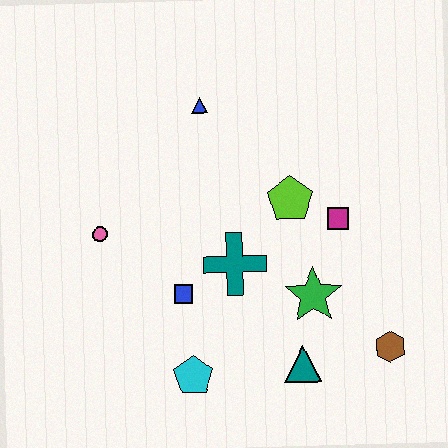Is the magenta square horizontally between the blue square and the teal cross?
No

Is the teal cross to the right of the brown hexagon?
No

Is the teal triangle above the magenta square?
No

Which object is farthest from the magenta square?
The pink circle is farthest from the magenta square.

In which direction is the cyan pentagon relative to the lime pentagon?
The cyan pentagon is below the lime pentagon.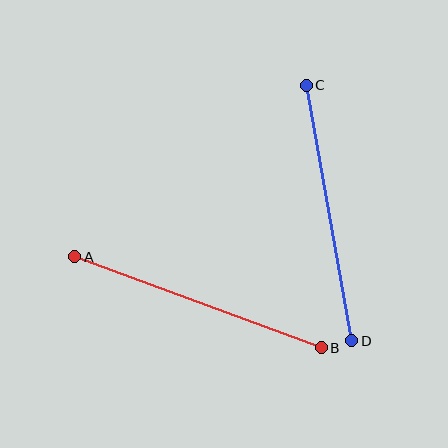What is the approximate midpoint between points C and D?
The midpoint is at approximately (329, 213) pixels.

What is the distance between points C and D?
The distance is approximately 259 pixels.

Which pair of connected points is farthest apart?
Points A and B are farthest apart.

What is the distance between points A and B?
The distance is approximately 263 pixels.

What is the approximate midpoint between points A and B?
The midpoint is at approximately (198, 302) pixels.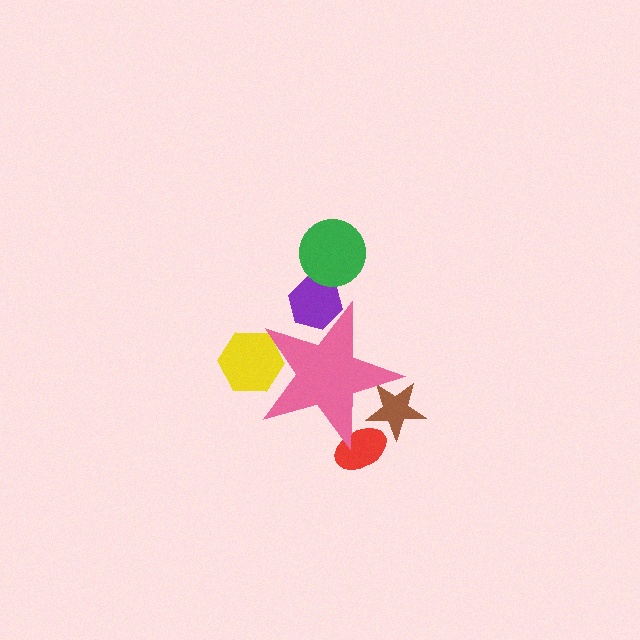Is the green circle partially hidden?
No, the green circle is fully visible.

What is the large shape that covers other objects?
A pink star.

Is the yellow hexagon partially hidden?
Yes, the yellow hexagon is partially hidden behind the pink star.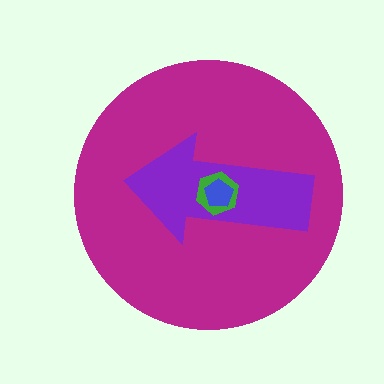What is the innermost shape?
The blue pentagon.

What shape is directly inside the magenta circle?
The purple arrow.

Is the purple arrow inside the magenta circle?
Yes.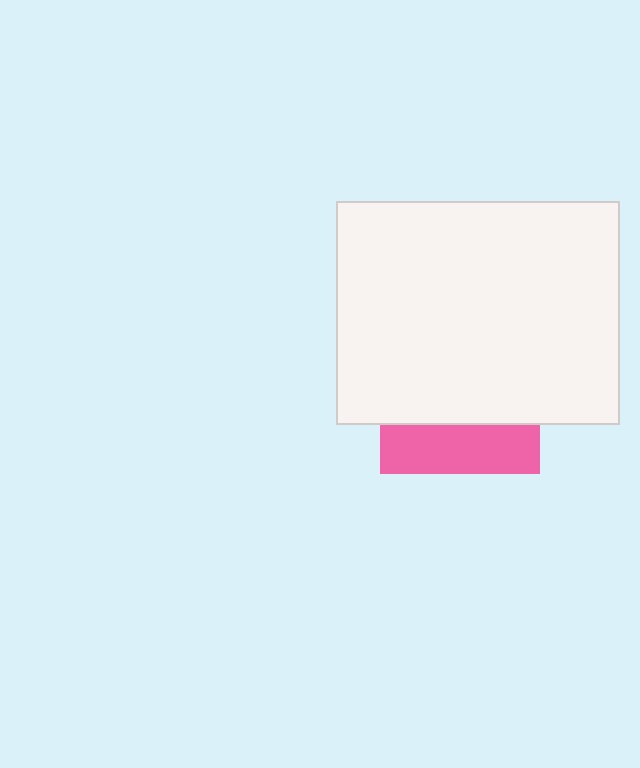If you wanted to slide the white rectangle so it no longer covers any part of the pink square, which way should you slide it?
Slide it up — that is the most direct way to separate the two shapes.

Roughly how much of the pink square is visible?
A small part of it is visible (roughly 30%).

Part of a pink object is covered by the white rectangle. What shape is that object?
It is a square.